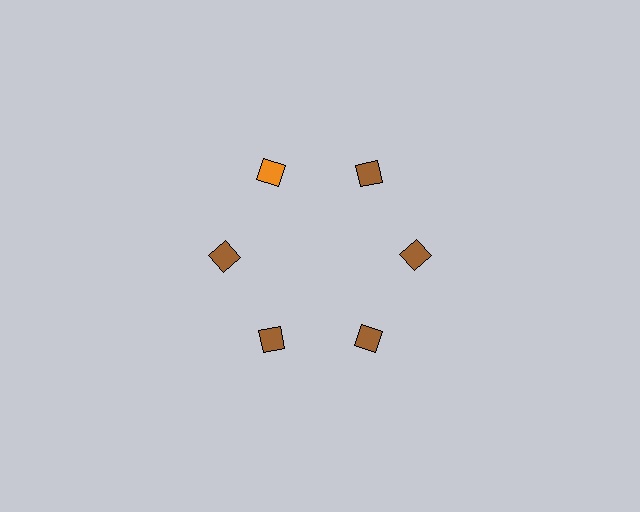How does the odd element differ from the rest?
It has a different color: orange instead of brown.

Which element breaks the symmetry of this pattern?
The orange diamond at roughly the 11 o'clock position breaks the symmetry. All other shapes are brown diamonds.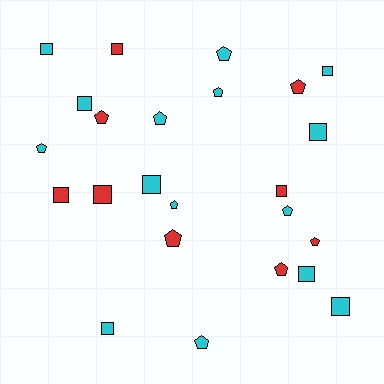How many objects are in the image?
There are 24 objects.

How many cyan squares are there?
There are 8 cyan squares.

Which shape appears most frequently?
Square, with 12 objects.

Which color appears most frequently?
Cyan, with 15 objects.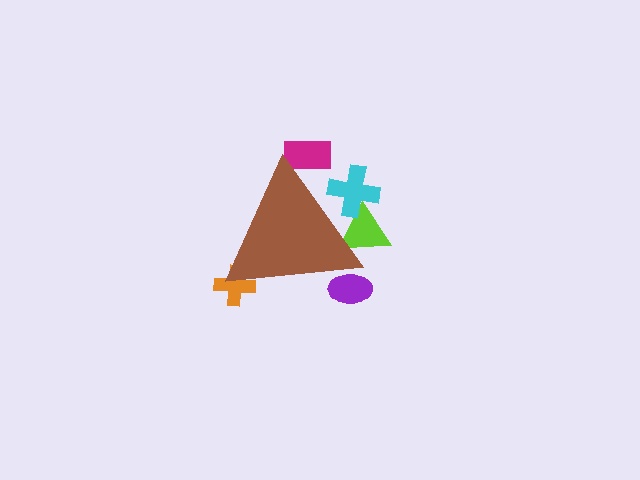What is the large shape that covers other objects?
A brown triangle.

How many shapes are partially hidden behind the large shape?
5 shapes are partially hidden.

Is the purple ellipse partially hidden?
Yes, the purple ellipse is partially hidden behind the brown triangle.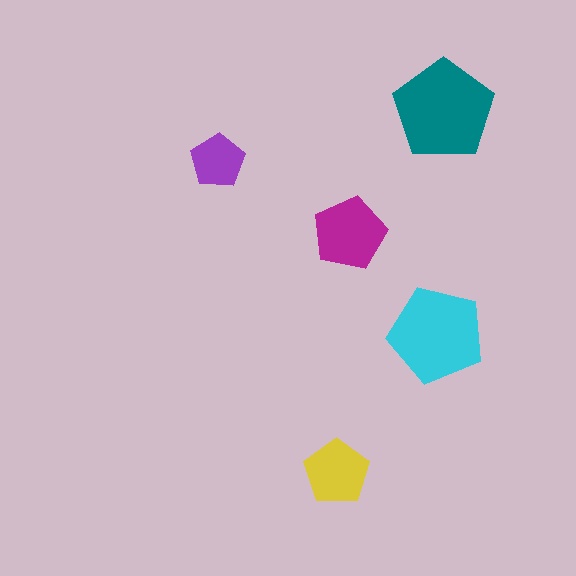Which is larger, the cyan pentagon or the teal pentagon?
The teal one.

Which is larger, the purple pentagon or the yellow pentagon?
The yellow one.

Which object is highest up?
The teal pentagon is topmost.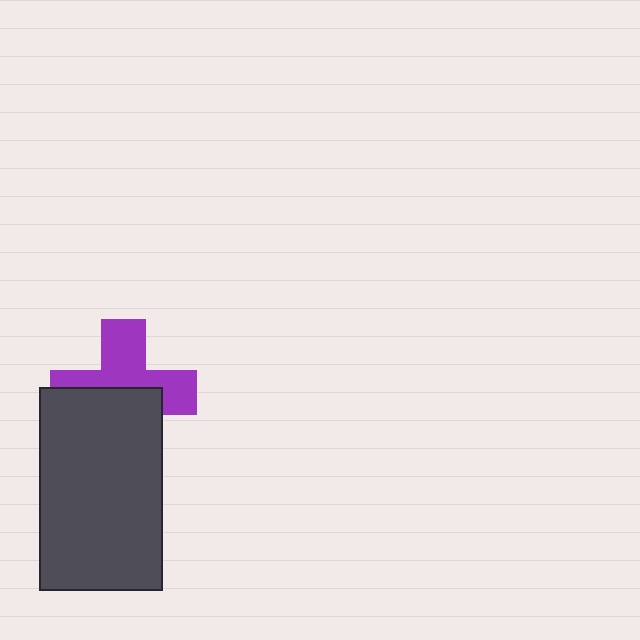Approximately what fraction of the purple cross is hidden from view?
Roughly 48% of the purple cross is hidden behind the dark gray rectangle.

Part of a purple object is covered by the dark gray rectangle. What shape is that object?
It is a cross.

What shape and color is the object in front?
The object in front is a dark gray rectangle.